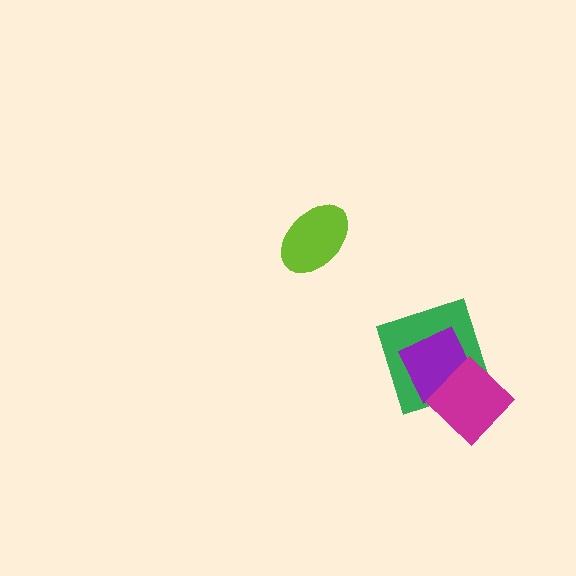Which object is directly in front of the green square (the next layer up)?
The purple square is directly in front of the green square.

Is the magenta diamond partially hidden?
No, no other shape covers it.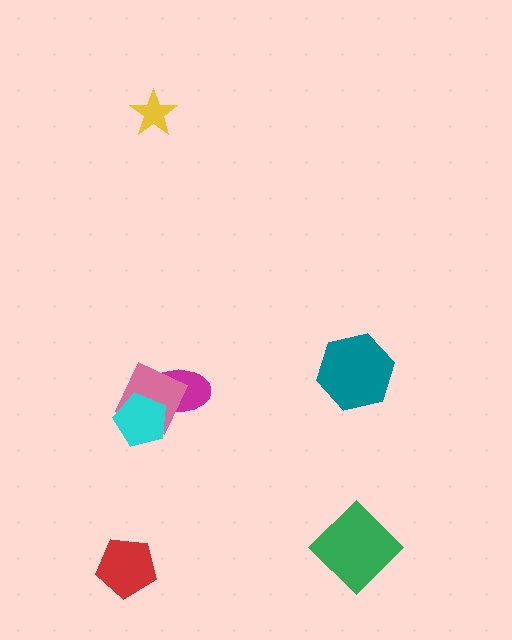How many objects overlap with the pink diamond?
2 objects overlap with the pink diamond.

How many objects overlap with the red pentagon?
0 objects overlap with the red pentagon.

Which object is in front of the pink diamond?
The cyan pentagon is in front of the pink diamond.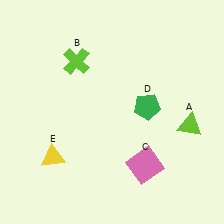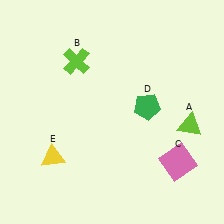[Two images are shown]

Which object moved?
The pink square (C) moved right.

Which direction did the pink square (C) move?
The pink square (C) moved right.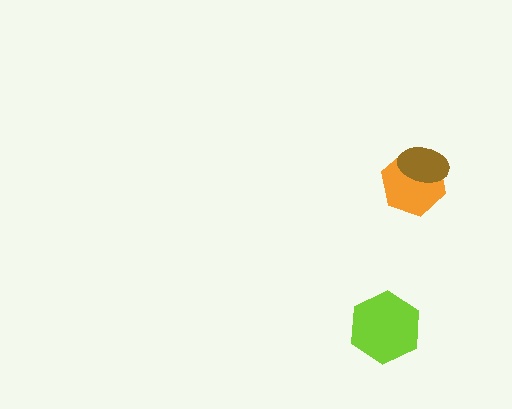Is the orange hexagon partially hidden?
Yes, it is partially covered by another shape.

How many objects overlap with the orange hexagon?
1 object overlaps with the orange hexagon.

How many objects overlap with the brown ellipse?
1 object overlaps with the brown ellipse.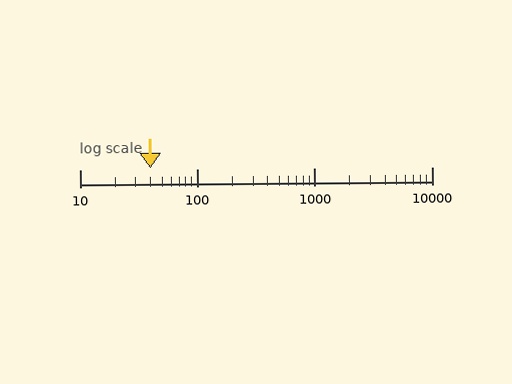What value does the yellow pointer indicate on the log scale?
The pointer indicates approximately 40.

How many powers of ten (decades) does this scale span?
The scale spans 3 decades, from 10 to 10000.